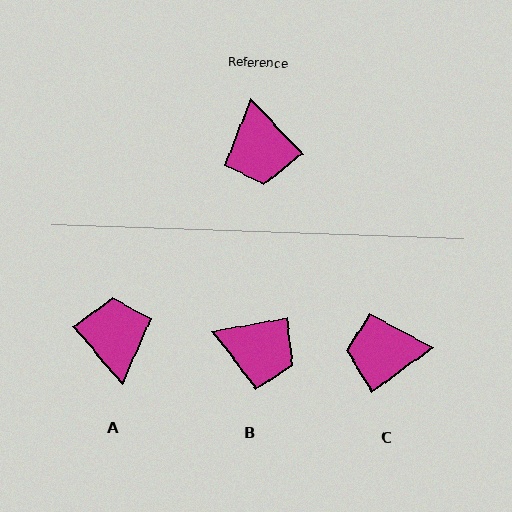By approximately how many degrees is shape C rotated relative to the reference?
Approximately 97 degrees clockwise.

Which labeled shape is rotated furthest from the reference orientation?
A, about 178 degrees away.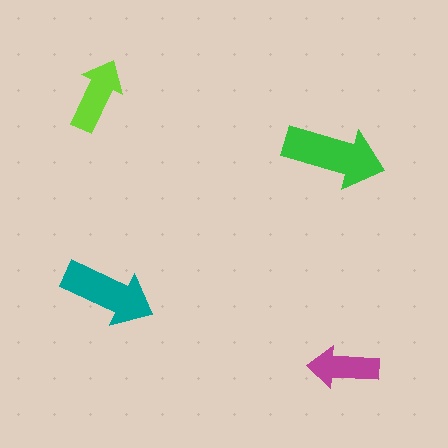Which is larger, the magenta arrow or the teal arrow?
The teal one.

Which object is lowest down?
The magenta arrow is bottommost.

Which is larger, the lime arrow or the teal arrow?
The teal one.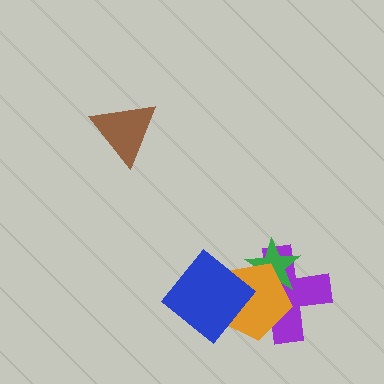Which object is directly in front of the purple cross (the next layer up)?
The green star is directly in front of the purple cross.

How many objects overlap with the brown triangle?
0 objects overlap with the brown triangle.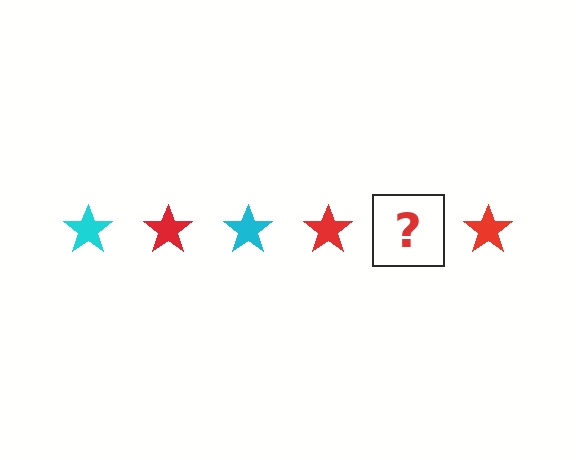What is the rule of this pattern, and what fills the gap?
The rule is that the pattern cycles through cyan, red stars. The gap should be filled with a cyan star.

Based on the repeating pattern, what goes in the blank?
The blank should be a cyan star.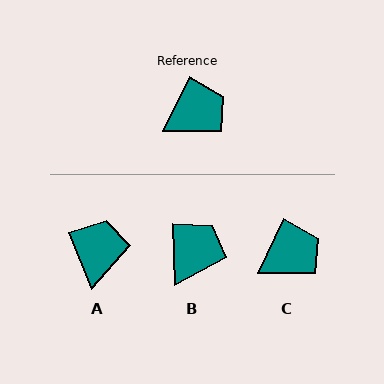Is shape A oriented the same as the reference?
No, it is off by about 48 degrees.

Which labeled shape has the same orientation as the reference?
C.